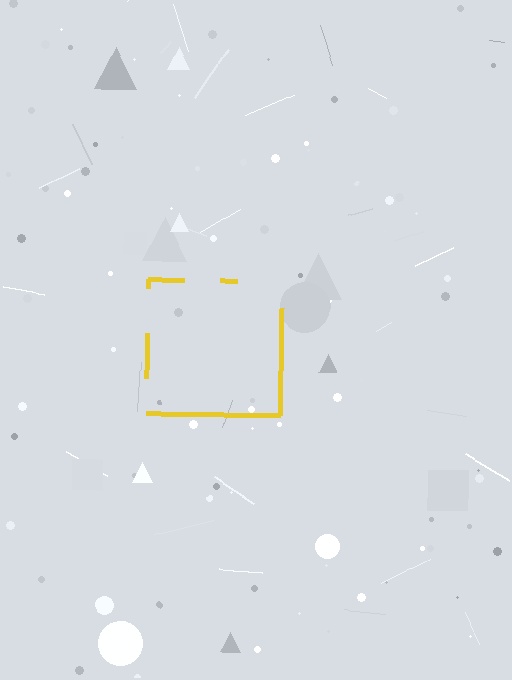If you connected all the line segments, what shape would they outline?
They would outline a square.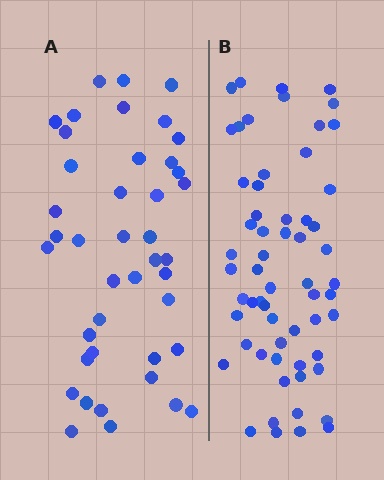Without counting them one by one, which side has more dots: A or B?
Region B (the right region) has more dots.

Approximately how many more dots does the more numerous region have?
Region B has approximately 20 more dots than region A.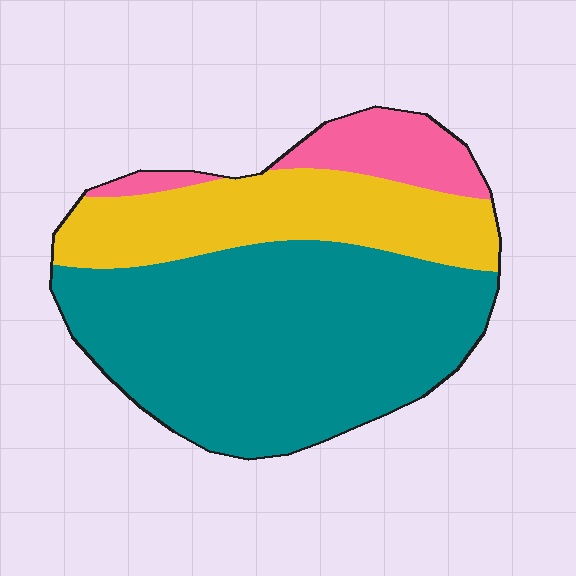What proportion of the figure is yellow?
Yellow takes up about one quarter (1/4) of the figure.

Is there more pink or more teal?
Teal.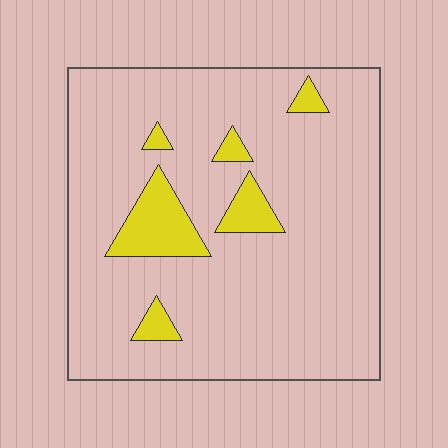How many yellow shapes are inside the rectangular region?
6.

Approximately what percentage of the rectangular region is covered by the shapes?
Approximately 10%.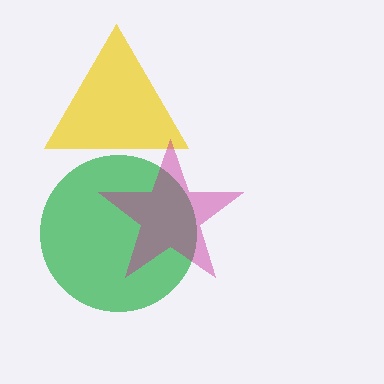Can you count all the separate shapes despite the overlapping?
Yes, there are 3 separate shapes.